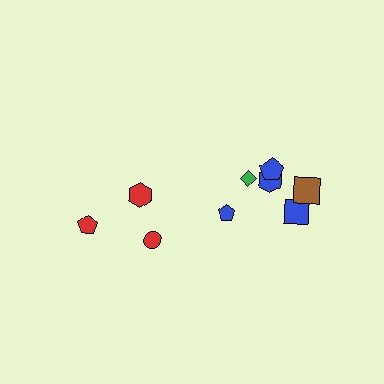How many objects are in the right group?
There are 6 objects.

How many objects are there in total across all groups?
There are 9 objects.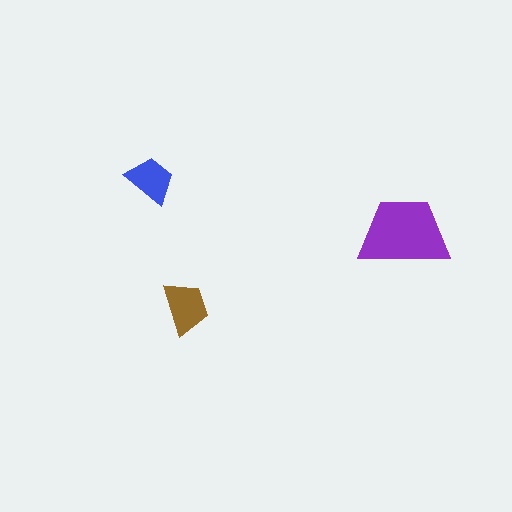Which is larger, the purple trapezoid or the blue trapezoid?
The purple one.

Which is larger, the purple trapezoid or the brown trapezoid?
The purple one.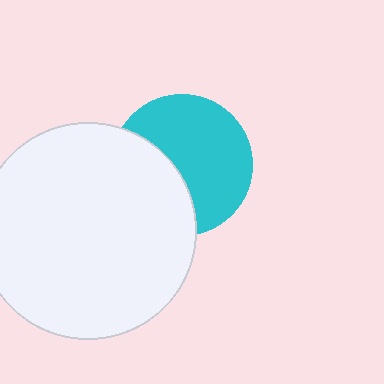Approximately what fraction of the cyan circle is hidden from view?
Roughly 38% of the cyan circle is hidden behind the white circle.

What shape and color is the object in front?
The object in front is a white circle.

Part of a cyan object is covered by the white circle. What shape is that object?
It is a circle.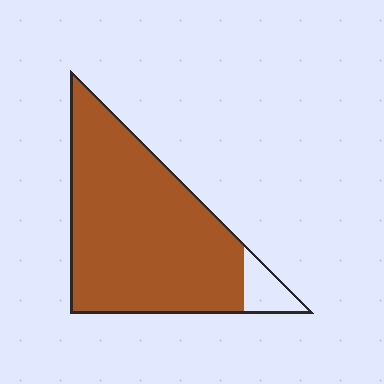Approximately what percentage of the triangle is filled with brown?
Approximately 90%.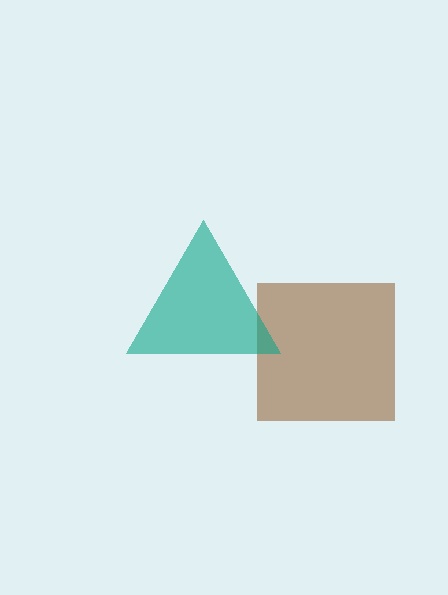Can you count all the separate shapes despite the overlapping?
Yes, there are 2 separate shapes.